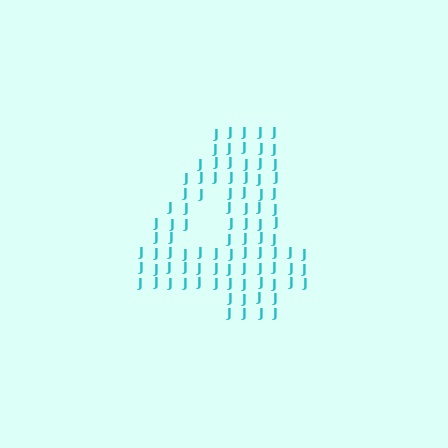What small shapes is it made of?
It is made of small letter J's.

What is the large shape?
The large shape is the digit 4.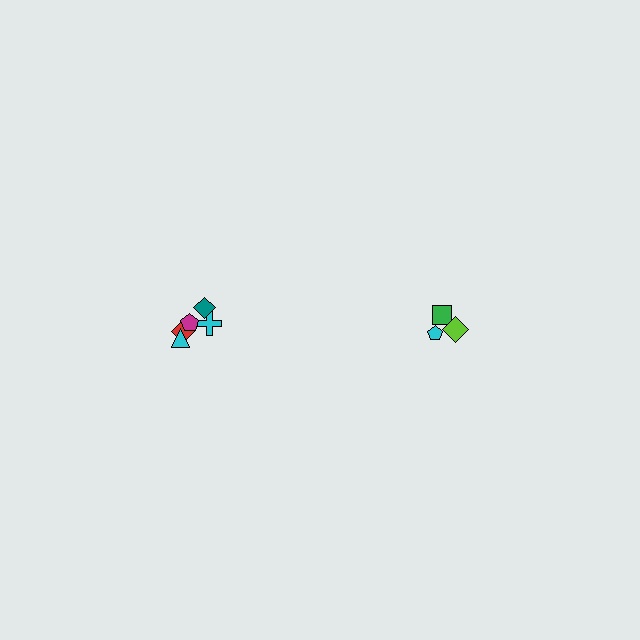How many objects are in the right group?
There are 3 objects.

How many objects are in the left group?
There are 5 objects.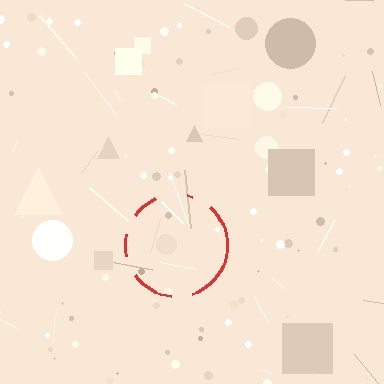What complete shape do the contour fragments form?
The contour fragments form a circle.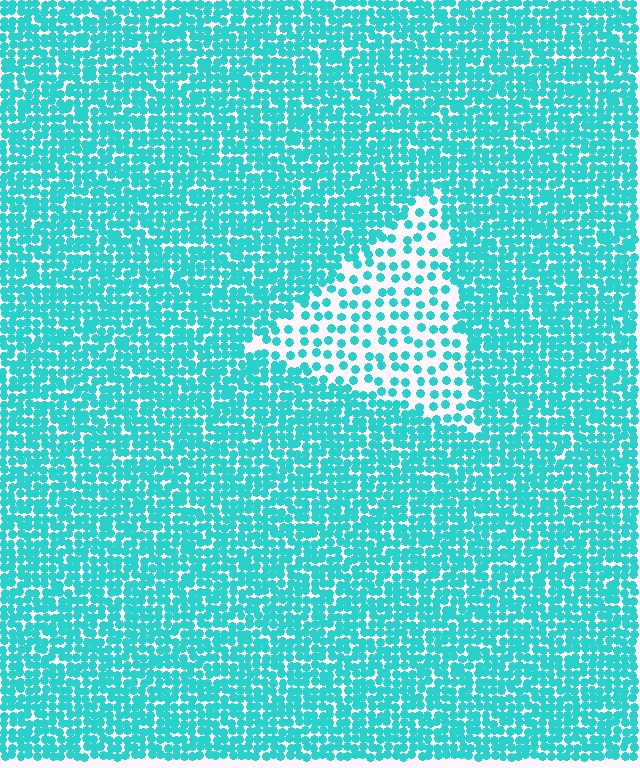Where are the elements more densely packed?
The elements are more densely packed outside the triangle boundary.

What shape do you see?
I see a triangle.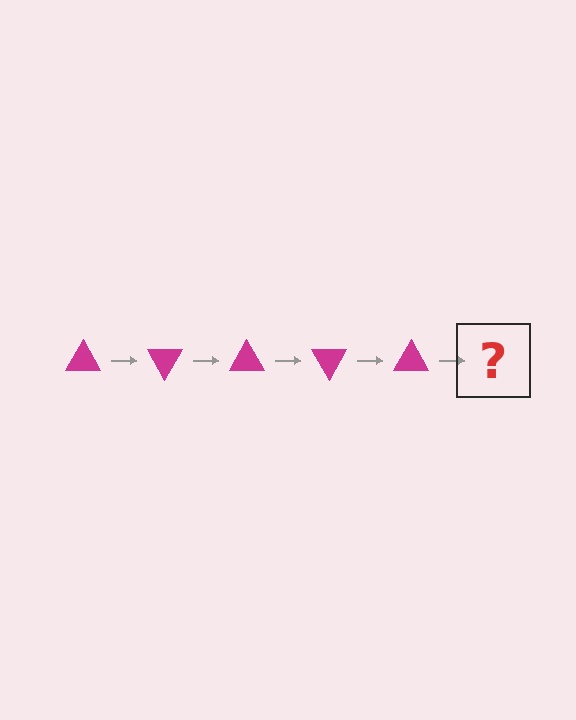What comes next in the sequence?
The next element should be a magenta triangle rotated 300 degrees.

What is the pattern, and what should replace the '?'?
The pattern is that the triangle rotates 60 degrees each step. The '?' should be a magenta triangle rotated 300 degrees.